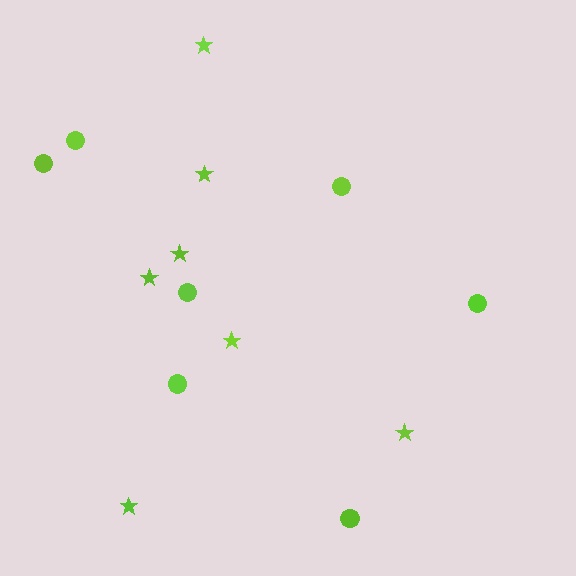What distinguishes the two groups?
There are 2 groups: one group of circles (7) and one group of stars (7).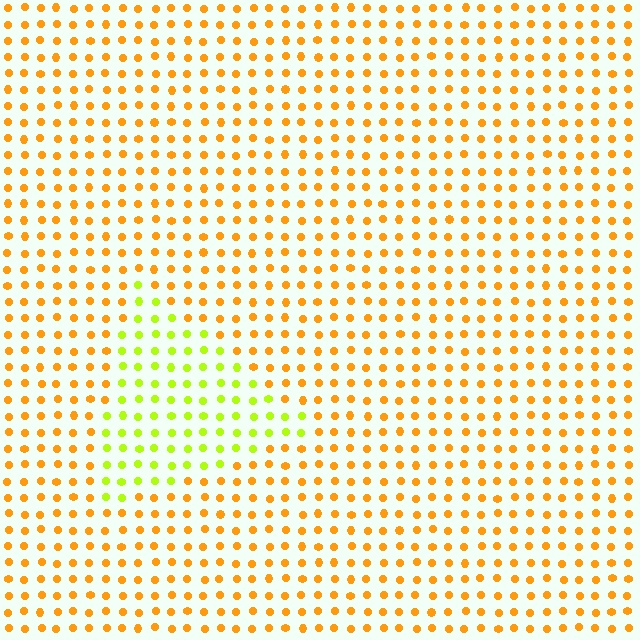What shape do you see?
I see a triangle.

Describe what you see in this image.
The image is filled with small orange elements in a uniform arrangement. A triangle-shaped region is visible where the elements are tinted to a slightly different hue, forming a subtle color boundary.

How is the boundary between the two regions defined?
The boundary is defined purely by a slight shift in hue (about 45 degrees). Spacing, size, and orientation are identical on both sides.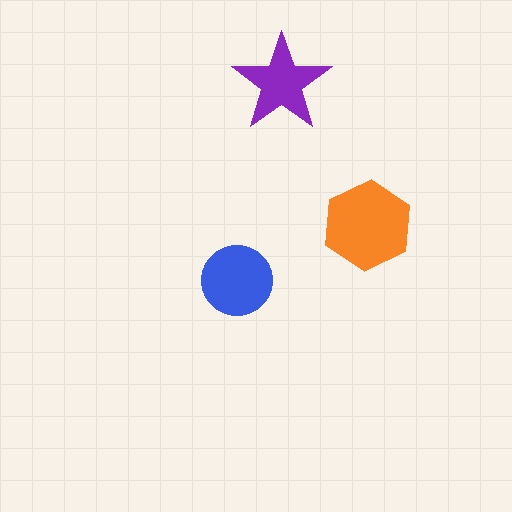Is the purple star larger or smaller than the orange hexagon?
Smaller.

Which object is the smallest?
The purple star.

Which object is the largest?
The orange hexagon.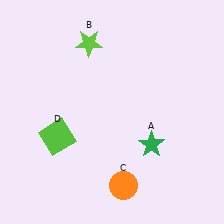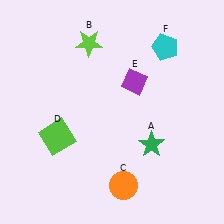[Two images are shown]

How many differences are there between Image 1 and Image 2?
There are 2 differences between the two images.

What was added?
A purple diamond (E), a cyan pentagon (F) were added in Image 2.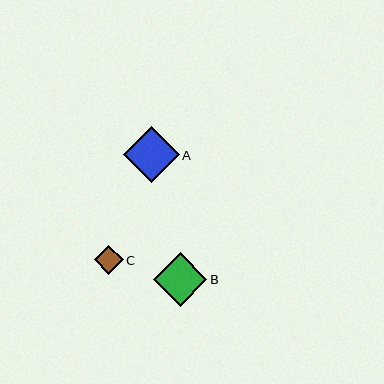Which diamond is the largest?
Diamond A is the largest with a size of approximately 56 pixels.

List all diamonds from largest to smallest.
From largest to smallest: A, B, C.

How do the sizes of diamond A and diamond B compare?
Diamond A and diamond B are approximately the same size.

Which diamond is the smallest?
Diamond C is the smallest with a size of approximately 29 pixels.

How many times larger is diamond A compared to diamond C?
Diamond A is approximately 1.9 times the size of diamond C.